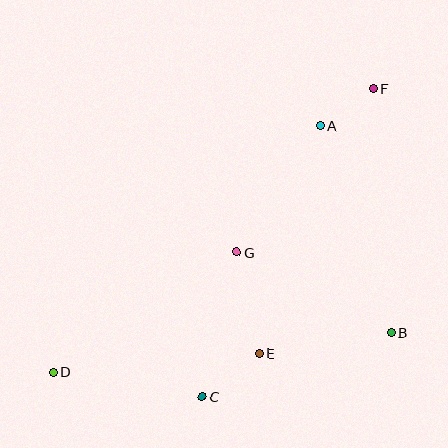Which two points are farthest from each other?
Points D and F are farthest from each other.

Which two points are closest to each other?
Points A and F are closest to each other.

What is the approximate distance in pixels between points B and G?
The distance between B and G is approximately 174 pixels.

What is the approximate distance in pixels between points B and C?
The distance between B and C is approximately 199 pixels.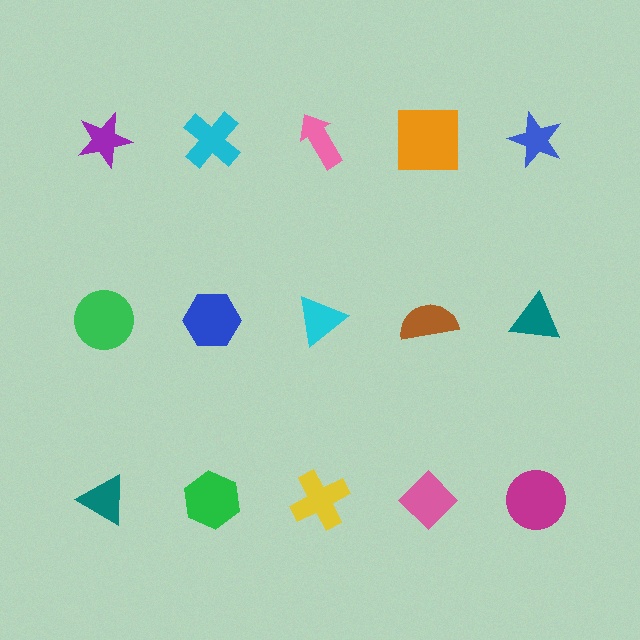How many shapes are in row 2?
5 shapes.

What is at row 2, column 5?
A teal triangle.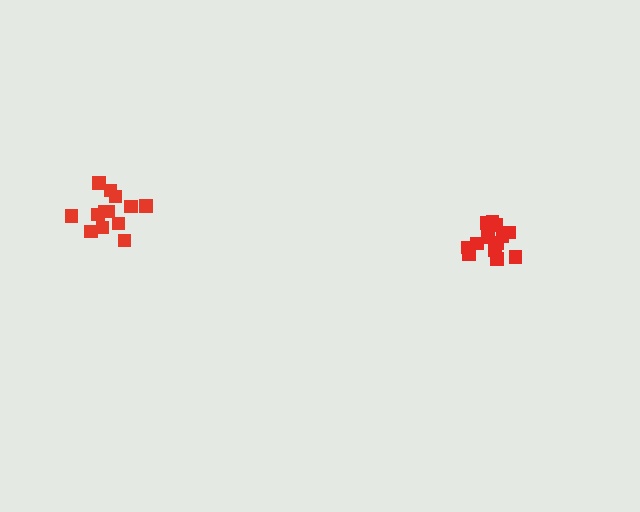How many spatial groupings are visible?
There are 2 spatial groupings.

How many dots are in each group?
Group 1: 13 dots, Group 2: 13 dots (26 total).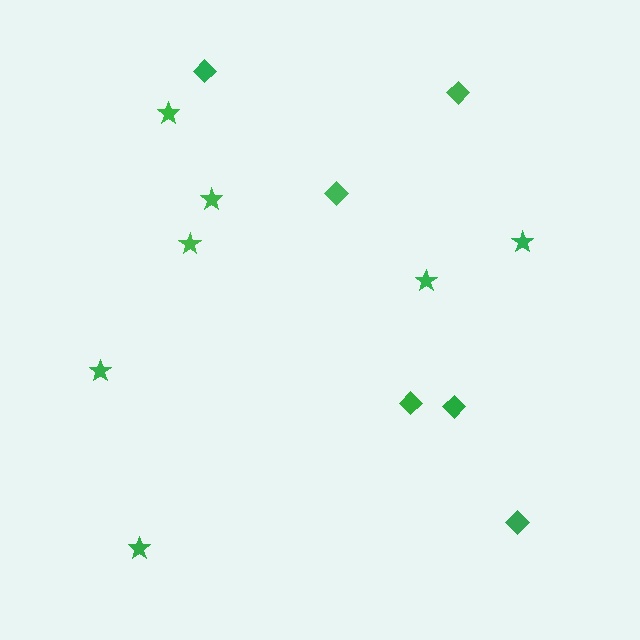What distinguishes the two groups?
There are 2 groups: one group of stars (7) and one group of diamonds (6).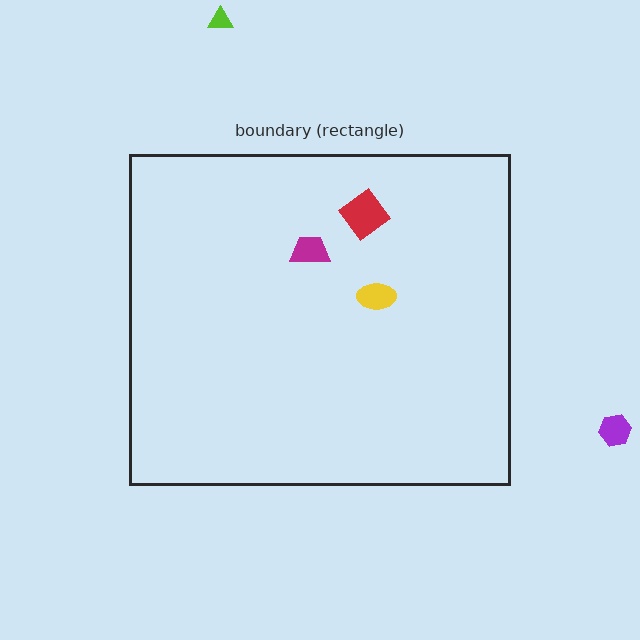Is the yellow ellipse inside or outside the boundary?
Inside.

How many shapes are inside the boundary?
3 inside, 2 outside.